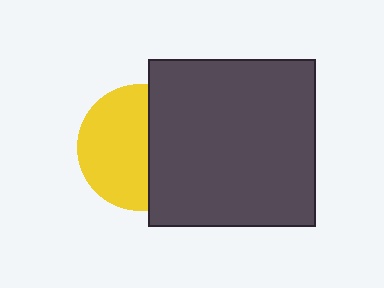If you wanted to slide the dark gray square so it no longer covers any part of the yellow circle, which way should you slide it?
Slide it right — that is the most direct way to separate the two shapes.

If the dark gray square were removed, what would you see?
You would see the complete yellow circle.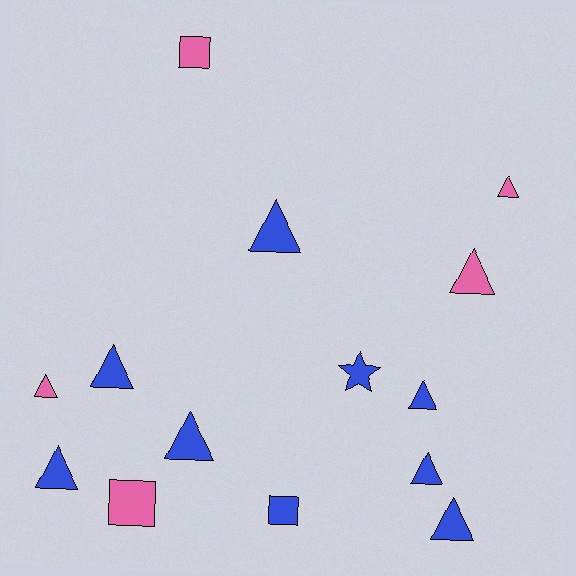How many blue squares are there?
There is 1 blue square.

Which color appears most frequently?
Blue, with 9 objects.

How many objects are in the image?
There are 14 objects.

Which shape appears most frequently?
Triangle, with 10 objects.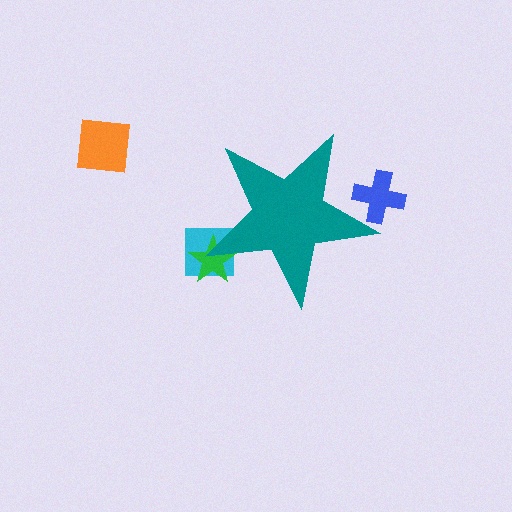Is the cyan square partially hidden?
Yes, the cyan square is partially hidden behind the teal star.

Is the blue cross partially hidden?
Yes, the blue cross is partially hidden behind the teal star.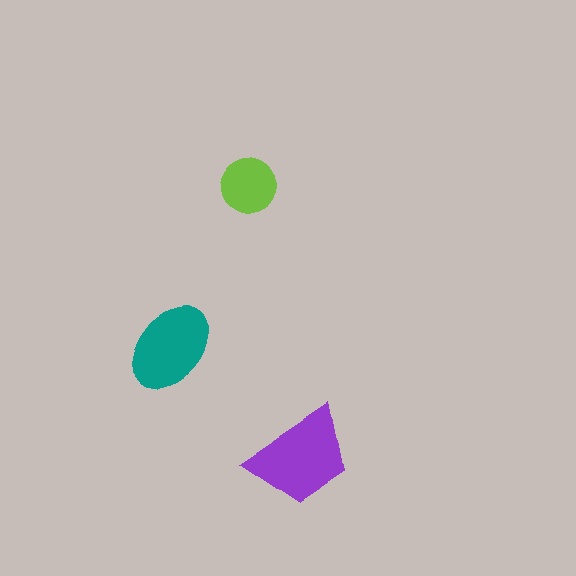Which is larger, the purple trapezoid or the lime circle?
The purple trapezoid.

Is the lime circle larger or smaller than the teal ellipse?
Smaller.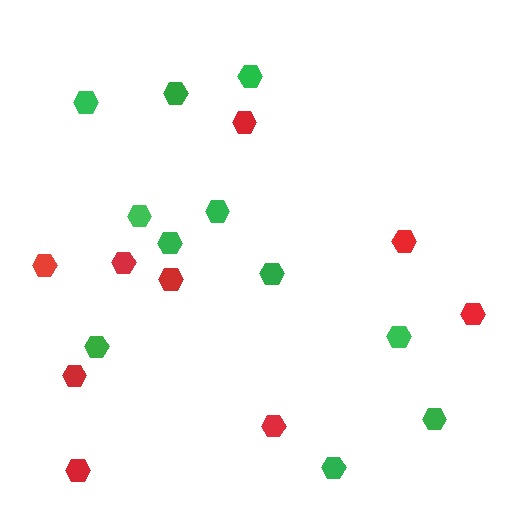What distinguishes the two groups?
There are 2 groups: one group of green hexagons (11) and one group of red hexagons (9).